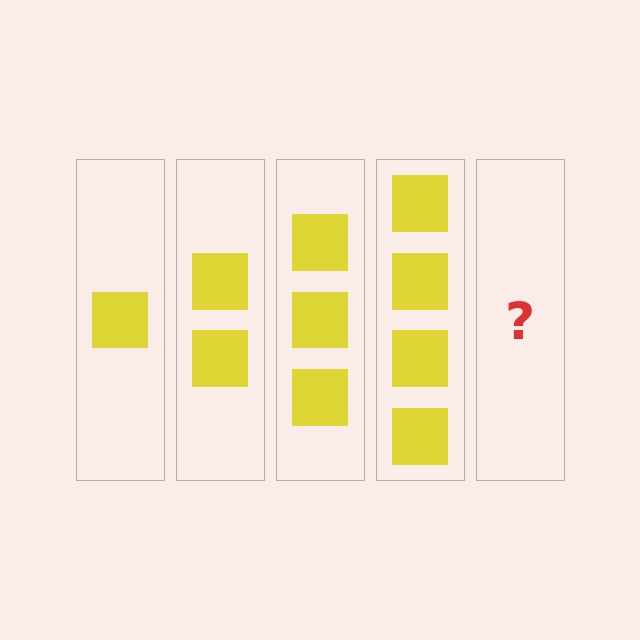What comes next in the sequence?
The next element should be 5 squares.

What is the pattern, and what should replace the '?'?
The pattern is that each step adds one more square. The '?' should be 5 squares.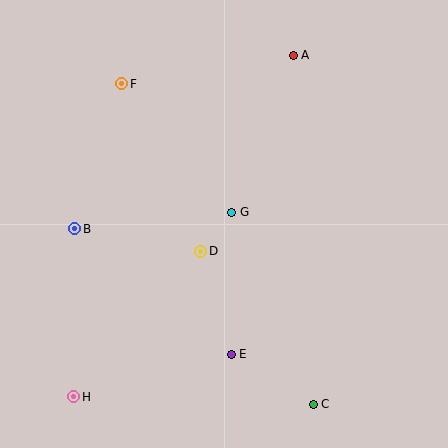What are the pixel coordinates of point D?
Point D is at (201, 251).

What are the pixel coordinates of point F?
Point F is at (122, 84).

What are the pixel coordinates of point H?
Point H is at (74, 397).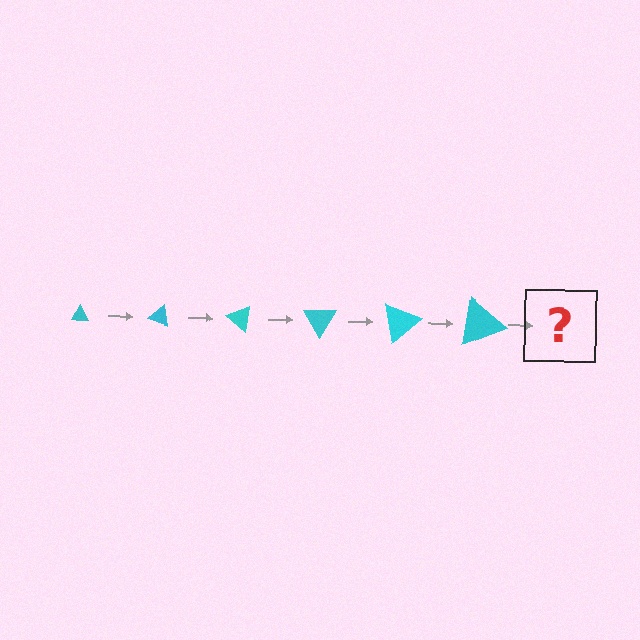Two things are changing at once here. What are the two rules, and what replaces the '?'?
The two rules are that the triangle grows larger each step and it rotates 20 degrees each step. The '?' should be a triangle, larger than the previous one and rotated 120 degrees from the start.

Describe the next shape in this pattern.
It should be a triangle, larger than the previous one and rotated 120 degrees from the start.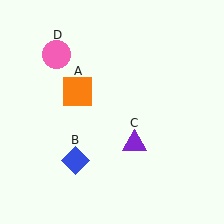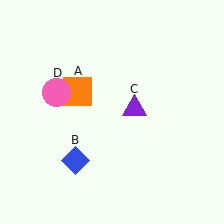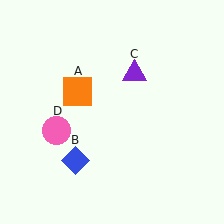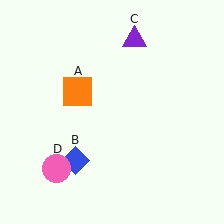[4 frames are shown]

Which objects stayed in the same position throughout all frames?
Orange square (object A) and blue diamond (object B) remained stationary.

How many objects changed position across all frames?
2 objects changed position: purple triangle (object C), pink circle (object D).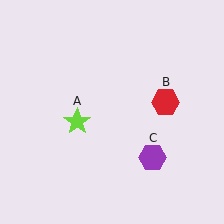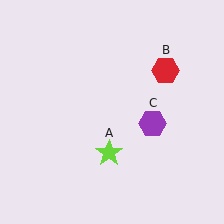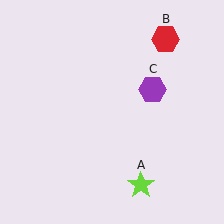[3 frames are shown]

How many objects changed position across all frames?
3 objects changed position: lime star (object A), red hexagon (object B), purple hexagon (object C).